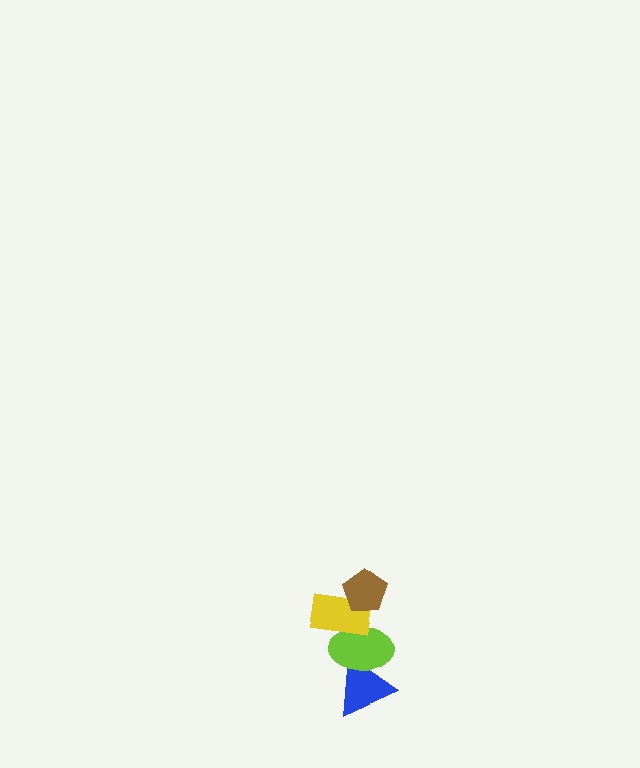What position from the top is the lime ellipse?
The lime ellipse is 3rd from the top.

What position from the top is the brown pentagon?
The brown pentagon is 1st from the top.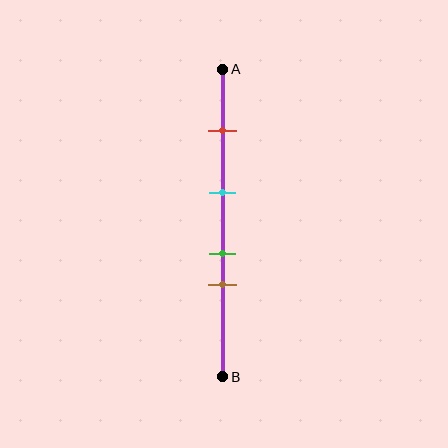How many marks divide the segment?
There are 4 marks dividing the segment.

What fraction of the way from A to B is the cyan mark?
The cyan mark is approximately 40% (0.4) of the way from A to B.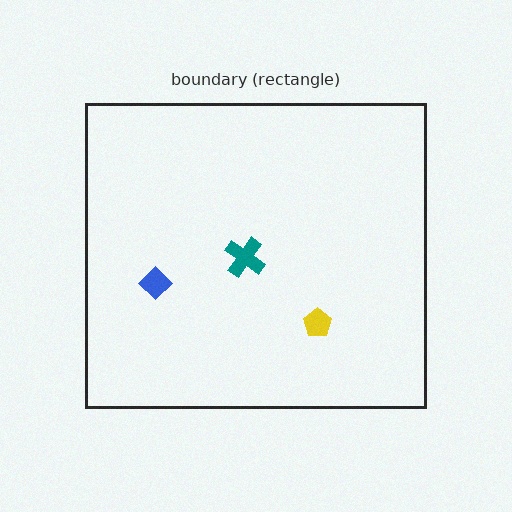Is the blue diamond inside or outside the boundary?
Inside.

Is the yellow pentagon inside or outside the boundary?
Inside.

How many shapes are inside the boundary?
3 inside, 0 outside.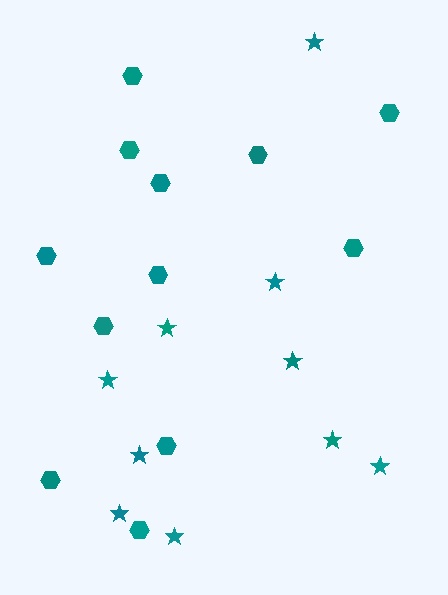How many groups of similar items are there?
There are 2 groups: one group of stars (10) and one group of hexagons (12).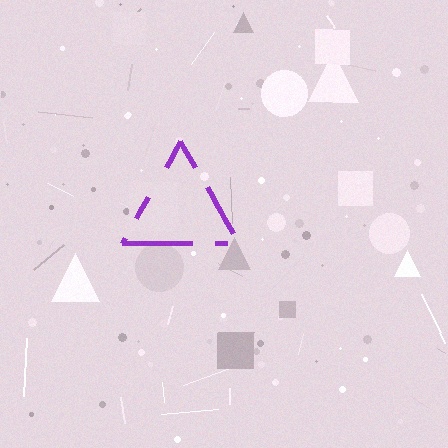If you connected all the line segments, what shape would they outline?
They would outline a triangle.